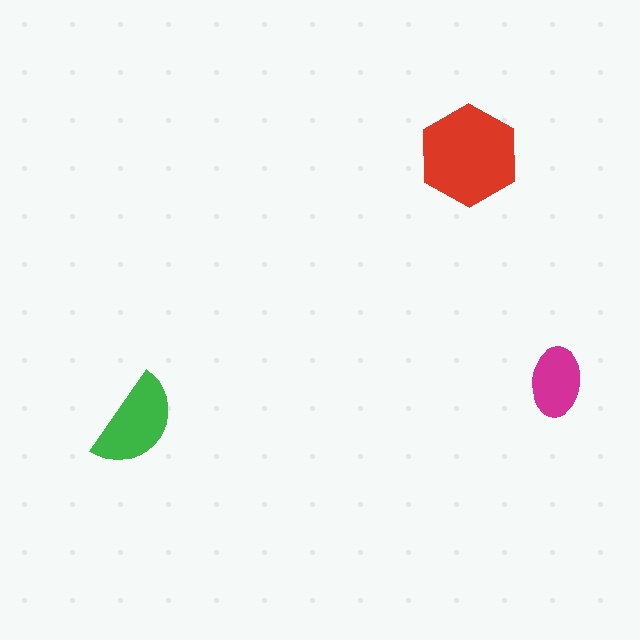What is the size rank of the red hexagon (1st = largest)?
1st.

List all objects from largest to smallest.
The red hexagon, the green semicircle, the magenta ellipse.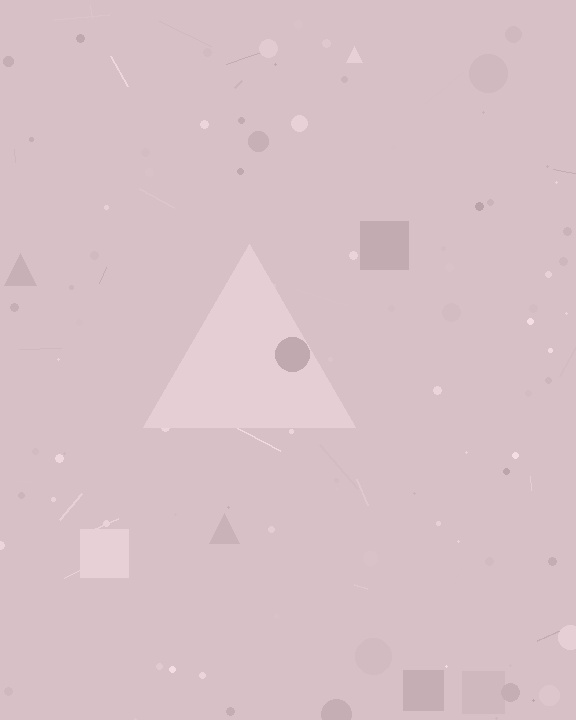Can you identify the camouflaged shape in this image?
The camouflaged shape is a triangle.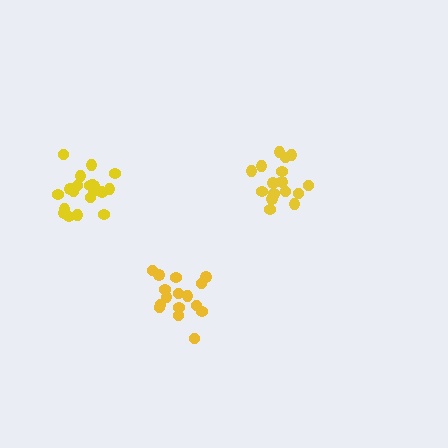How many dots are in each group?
Group 1: 17 dots, Group 2: 20 dots, Group 3: 16 dots (53 total).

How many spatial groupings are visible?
There are 3 spatial groupings.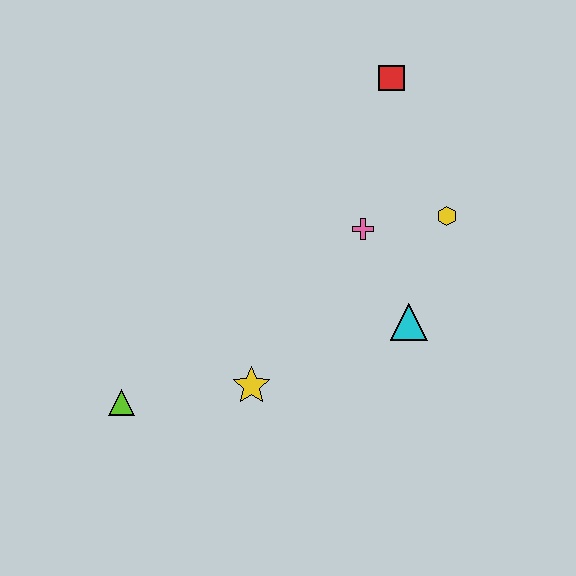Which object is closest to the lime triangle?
The yellow star is closest to the lime triangle.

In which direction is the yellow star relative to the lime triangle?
The yellow star is to the right of the lime triangle.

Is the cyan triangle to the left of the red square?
No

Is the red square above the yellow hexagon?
Yes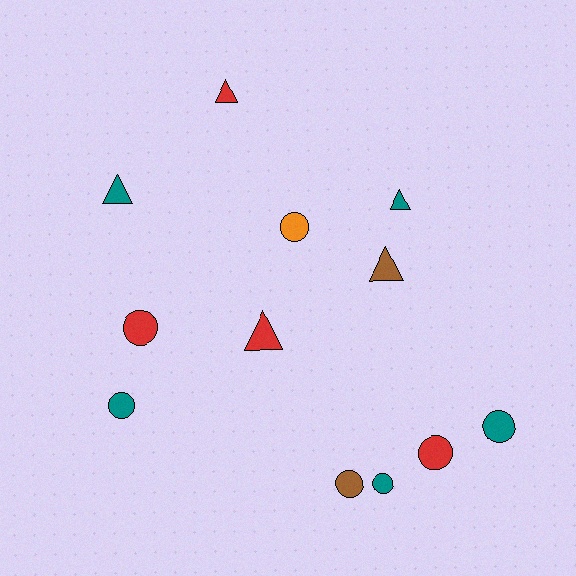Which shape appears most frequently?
Circle, with 7 objects.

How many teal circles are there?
There are 3 teal circles.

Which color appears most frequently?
Teal, with 5 objects.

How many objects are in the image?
There are 12 objects.